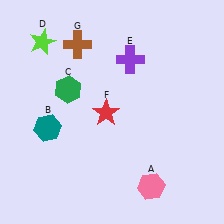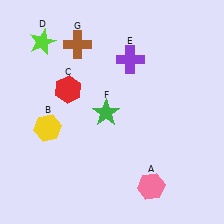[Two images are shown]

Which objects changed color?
B changed from teal to yellow. C changed from green to red. F changed from red to green.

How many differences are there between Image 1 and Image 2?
There are 3 differences between the two images.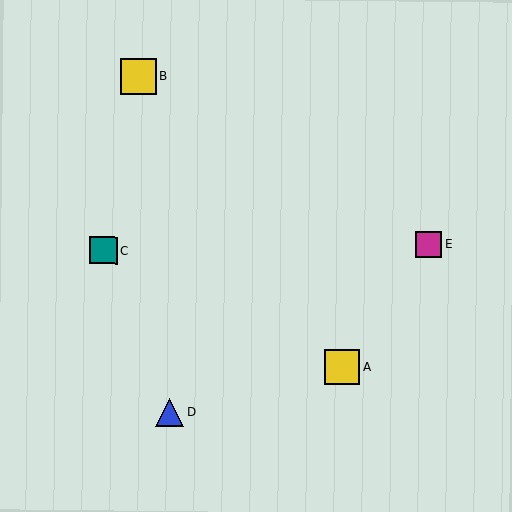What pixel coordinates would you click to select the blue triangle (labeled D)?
Click at (170, 412) to select the blue triangle D.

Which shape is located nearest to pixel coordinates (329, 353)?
The yellow square (labeled A) at (342, 367) is nearest to that location.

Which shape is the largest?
The yellow square (labeled B) is the largest.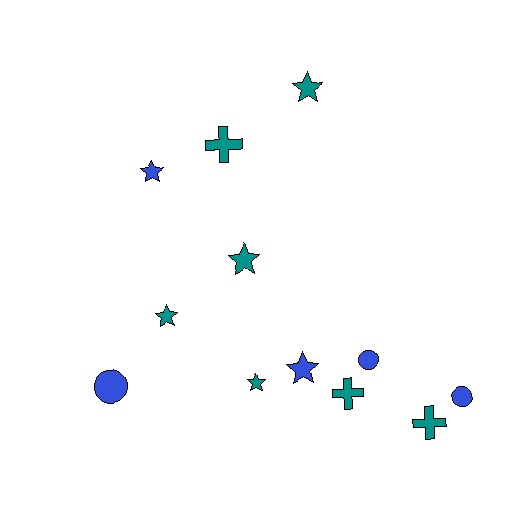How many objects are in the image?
There are 12 objects.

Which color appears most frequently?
Teal, with 7 objects.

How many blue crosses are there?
There are no blue crosses.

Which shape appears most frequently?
Star, with 6 objects.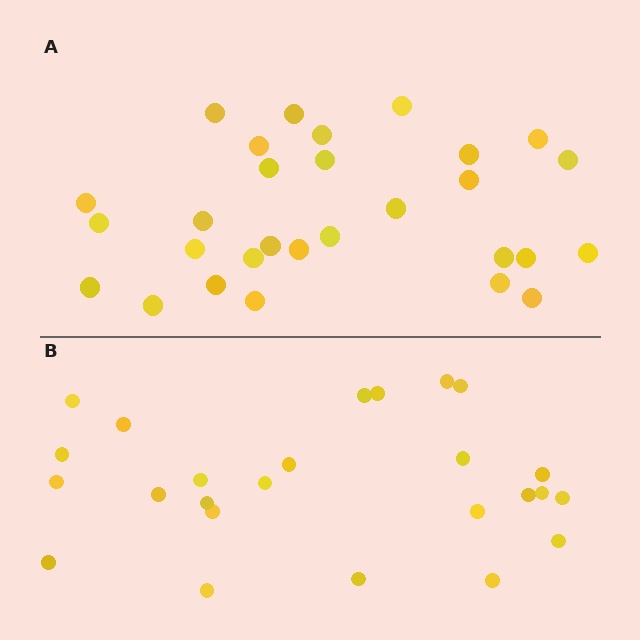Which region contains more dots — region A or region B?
Region A (the top region) has more dots.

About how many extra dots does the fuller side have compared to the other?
Region A has about 4 more dots than region B.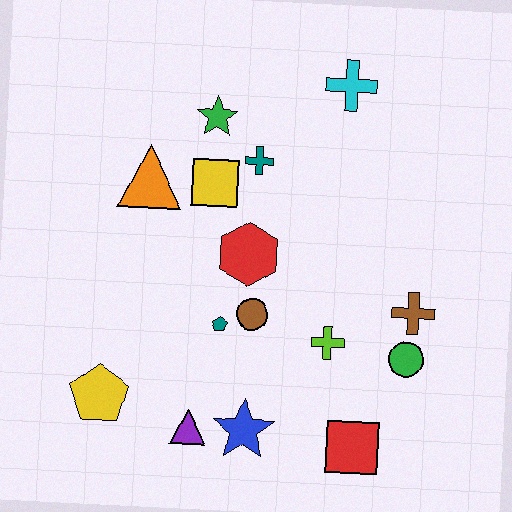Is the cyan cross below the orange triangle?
No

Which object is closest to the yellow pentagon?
The purple triangle is closest to the yellow pentagon.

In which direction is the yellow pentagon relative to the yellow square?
The yellow pentagon is below the yellow square.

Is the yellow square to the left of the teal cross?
Yes